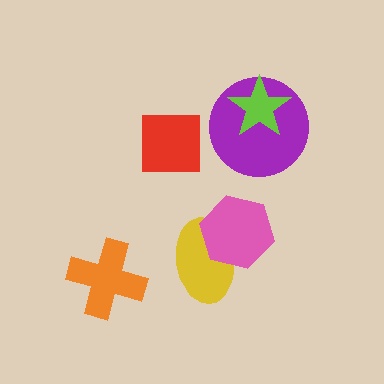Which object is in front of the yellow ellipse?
The pink hexagon is in front of the yellow ellipse.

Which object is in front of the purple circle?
The lime star is in front of the purple circle.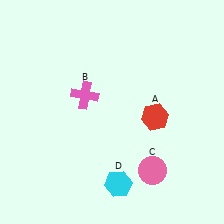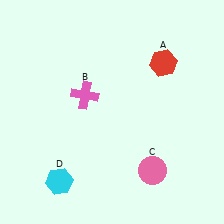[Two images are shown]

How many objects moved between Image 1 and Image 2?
2 objects moved between the two images.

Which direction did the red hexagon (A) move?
The red hexagon (A) moved up.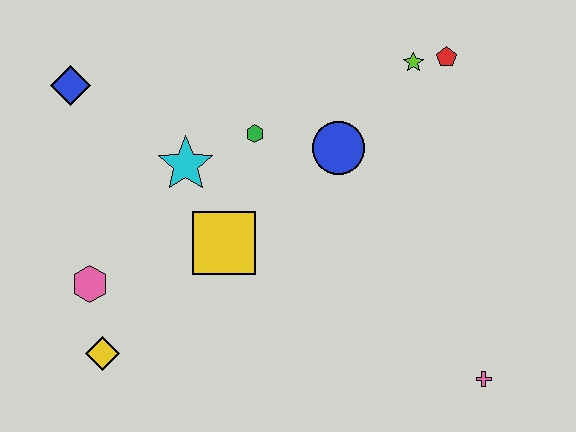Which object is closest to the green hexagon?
The cyan star is closest to the green hexagon.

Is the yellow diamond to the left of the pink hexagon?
No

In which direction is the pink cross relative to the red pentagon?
The pink cross is below the red pentagon.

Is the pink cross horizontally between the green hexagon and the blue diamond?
No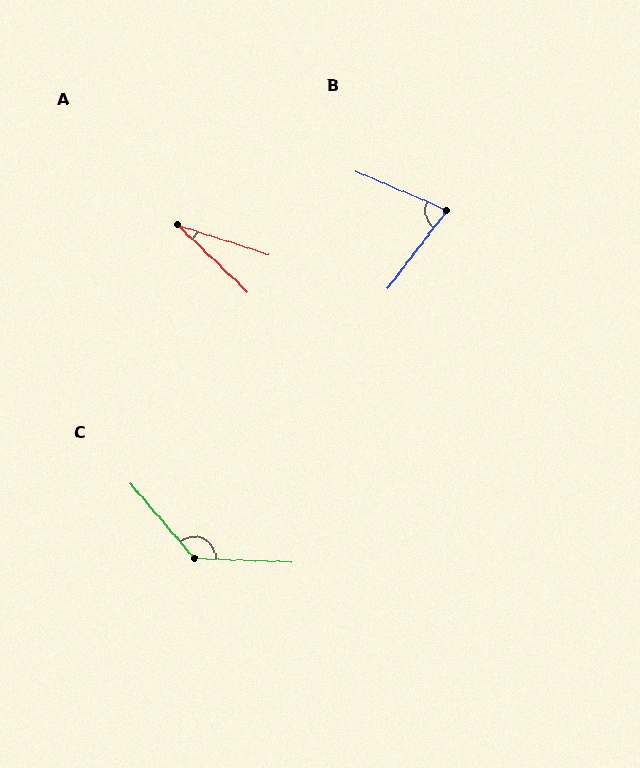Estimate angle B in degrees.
Approximately 76 degrees.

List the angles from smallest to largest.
A (26°), B (76°), C (132°).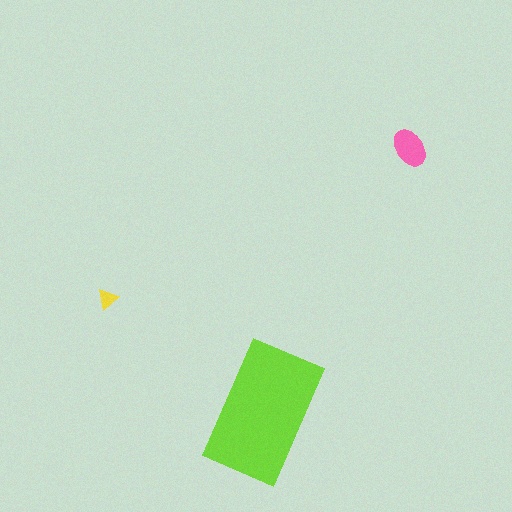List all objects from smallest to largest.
The yellow triangle, the pink ellipse, the lime rectangle.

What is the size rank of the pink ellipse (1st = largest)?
2nd.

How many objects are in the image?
There are 3 objects in the image.